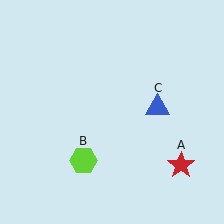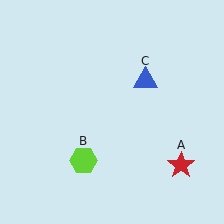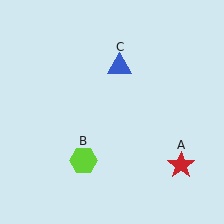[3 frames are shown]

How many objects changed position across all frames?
1 object changed position: blue triangle (object C).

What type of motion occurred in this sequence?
The blue triangle (object C) rotated counterclockwise around the center of the scene.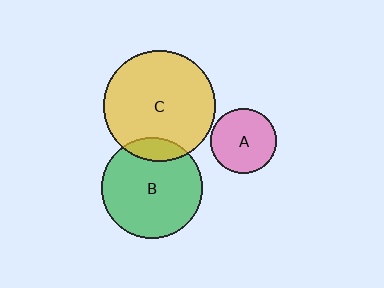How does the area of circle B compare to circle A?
Approximately 2.4 times.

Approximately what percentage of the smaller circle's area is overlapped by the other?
Approximately 15%.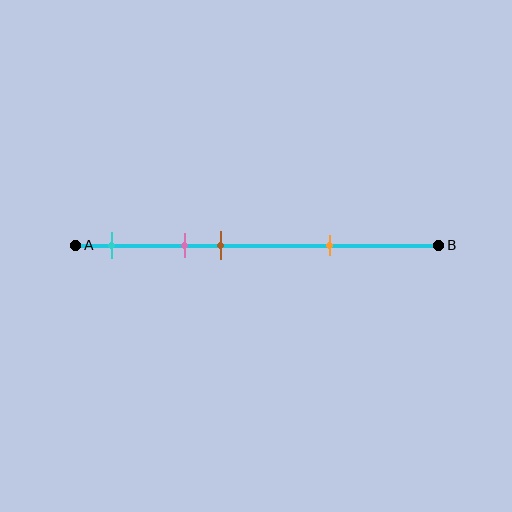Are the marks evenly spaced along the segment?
No, the marks are not evenly spaced.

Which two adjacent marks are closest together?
The pink and brown marks are the closest adjacent pair.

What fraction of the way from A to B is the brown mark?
The brown mark is approximately 40% (0.4) of the way from A to B.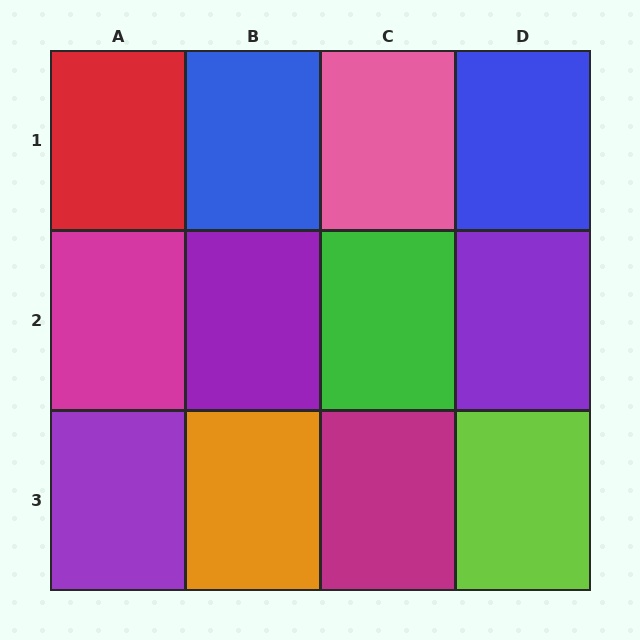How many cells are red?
1 cell is red.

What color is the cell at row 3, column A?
Purple.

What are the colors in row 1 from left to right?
Red, blue, pink, blue.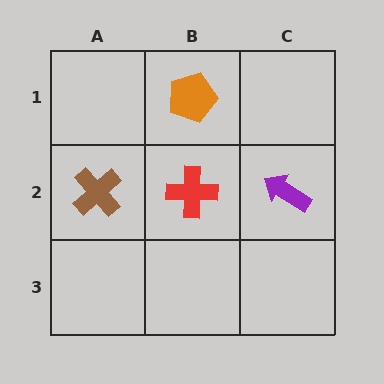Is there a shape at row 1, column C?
No, that cell is empty.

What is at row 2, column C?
A purple arrow.